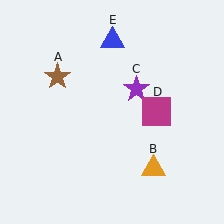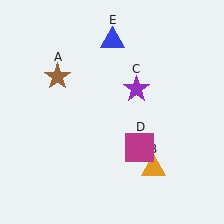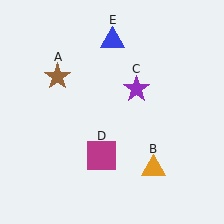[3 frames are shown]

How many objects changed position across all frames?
1 object changed position: magenta square (object D).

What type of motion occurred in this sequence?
The magenta square (object D) rotated clockwise around the center of the scene.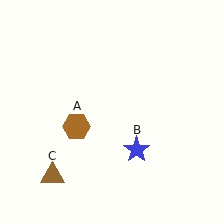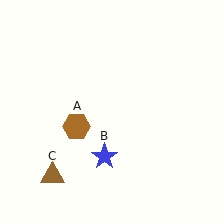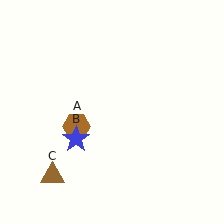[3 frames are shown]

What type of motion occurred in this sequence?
The blue star (object B) rotated clockwise around the center of the scene.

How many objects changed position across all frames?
1 object changed position: blue star (object B).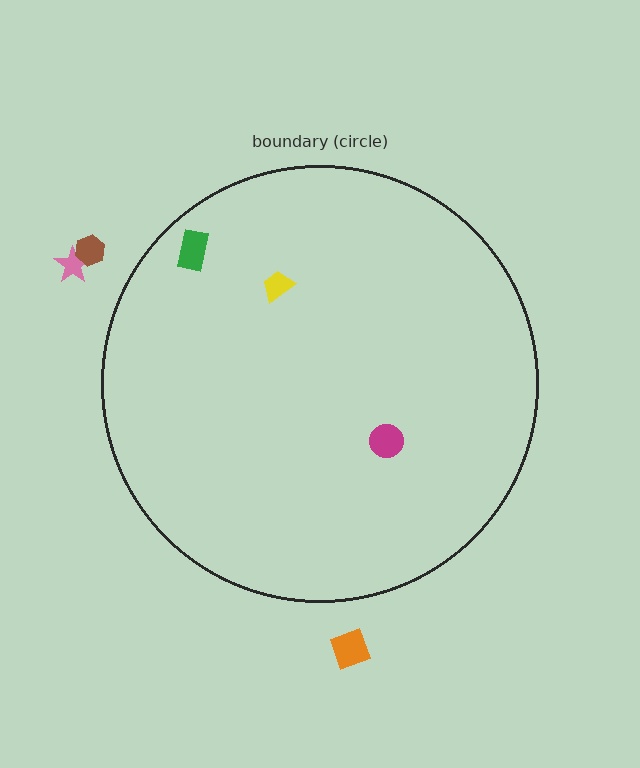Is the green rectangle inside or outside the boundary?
Inside.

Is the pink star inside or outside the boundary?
Outside.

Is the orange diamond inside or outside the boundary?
Outside.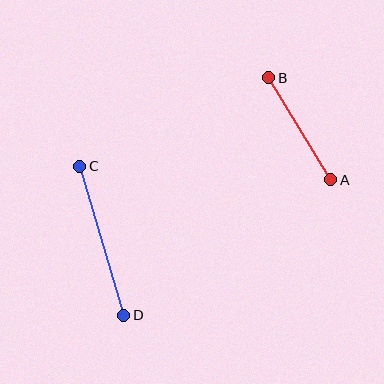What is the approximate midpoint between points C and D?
The midpoint is at approximately (102, 241) pixels.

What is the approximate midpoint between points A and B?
The midpoint is at approximately (300, 129) pixels.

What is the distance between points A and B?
The distance is approximately 119 pixels.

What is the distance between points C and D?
The distance is approximately 155 pixels.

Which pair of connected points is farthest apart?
Points C and D are farthest apart.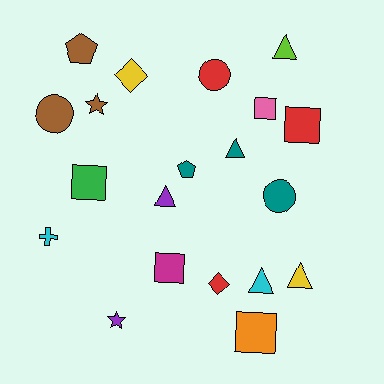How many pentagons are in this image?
There are 2 pentagons.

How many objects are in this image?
There are 20 objects.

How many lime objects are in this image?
There is 1 lime object.